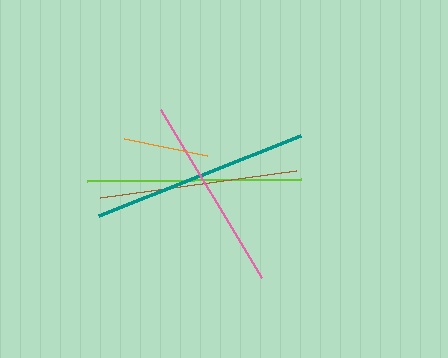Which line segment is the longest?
The teal line is the longest at approximately 218 pixels.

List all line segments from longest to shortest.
From longest to shortest: teal, lime, brown, pink, orange.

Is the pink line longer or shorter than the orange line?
The pink line is longer than the orange line.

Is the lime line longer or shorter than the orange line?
The lime line is longer than the orange line.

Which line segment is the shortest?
The orange line is the shortest at approximately 85 pixels.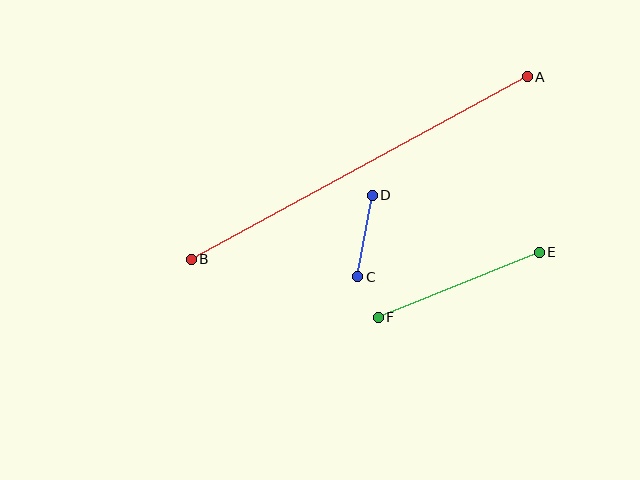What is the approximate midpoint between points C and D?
The midpoint is at approximately (365, 236) pixels.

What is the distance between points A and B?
The distance is approximately 382 pixels.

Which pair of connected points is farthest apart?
Points A and B are farthest apart.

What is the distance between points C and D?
The distance is approximately 83 pixels.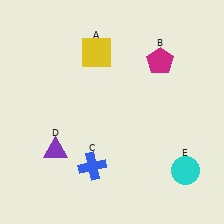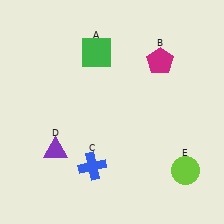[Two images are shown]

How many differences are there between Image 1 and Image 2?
There are 2 differences between the two images.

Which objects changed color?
A changed from yellow to green. E changed from cyan to lime.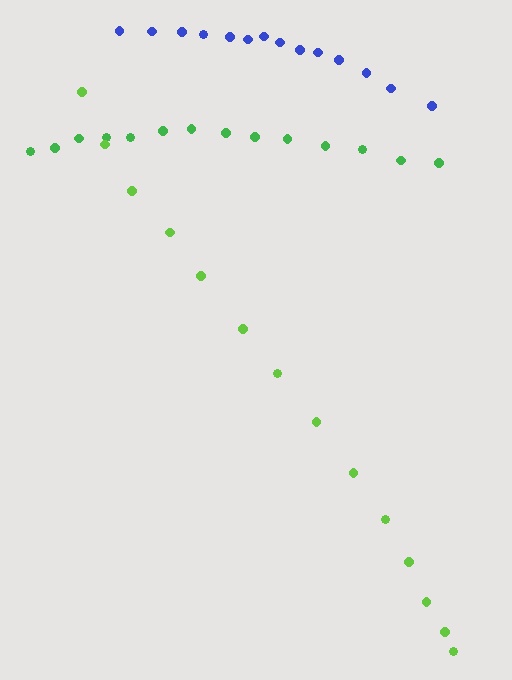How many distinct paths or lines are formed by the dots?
There are 3 distinct paths.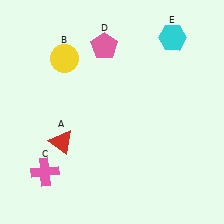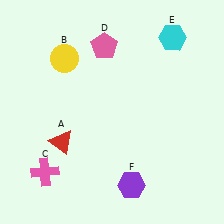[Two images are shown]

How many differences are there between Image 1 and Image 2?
There is 1 difference between the two images.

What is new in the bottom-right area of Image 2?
A purple hexagon (F) was added in the bottom-right area of Image 2.